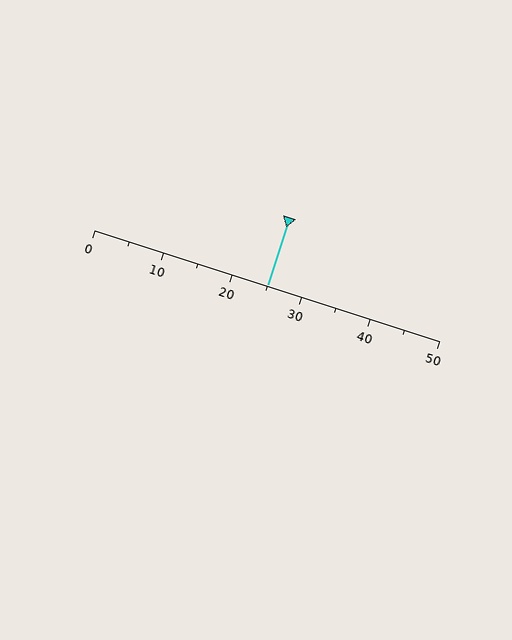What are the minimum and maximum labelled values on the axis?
The axis runs from 0 to 50.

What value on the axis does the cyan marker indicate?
The marker indicates approximately 25.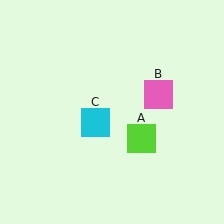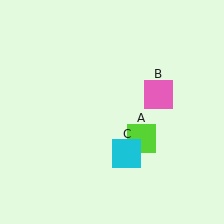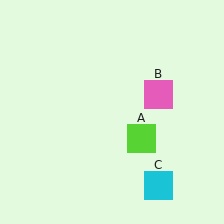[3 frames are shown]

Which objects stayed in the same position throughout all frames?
Lime square (object A) and pink square (object B) remained stationary.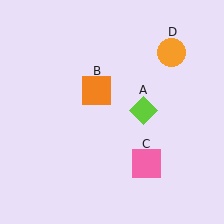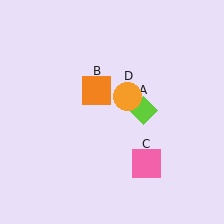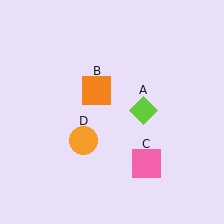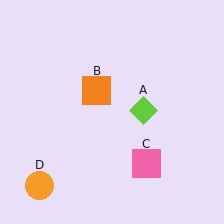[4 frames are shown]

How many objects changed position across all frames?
1 object changed position: orange circle (object D).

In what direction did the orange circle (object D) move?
The orange circle (object D) moved down and to the left.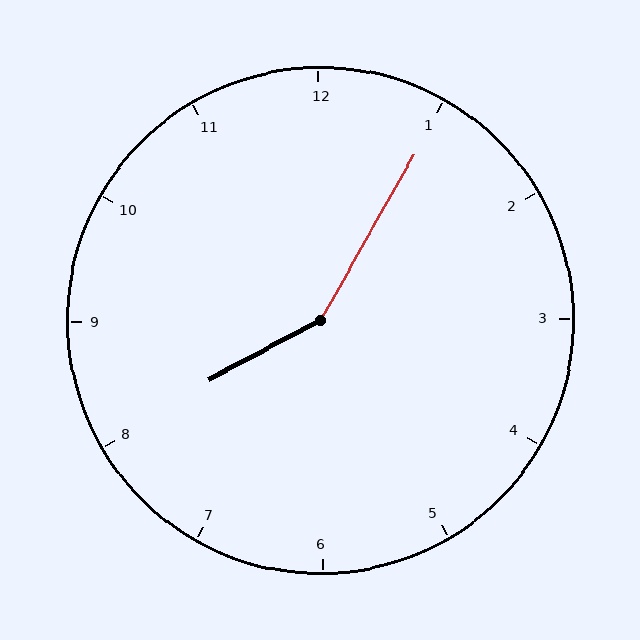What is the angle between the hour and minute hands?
Approximately 148 degrees.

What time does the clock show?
8:05.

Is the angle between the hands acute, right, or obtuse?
It is obtuse.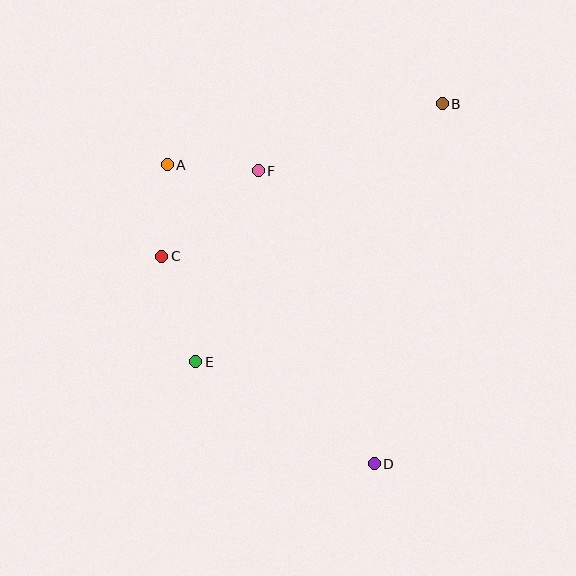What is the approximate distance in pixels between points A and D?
The distance between A and D is approximately 363 pixels.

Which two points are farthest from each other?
Points B and D are farthest from each other.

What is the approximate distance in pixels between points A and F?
The distance between A and F is approximately 91 pixels.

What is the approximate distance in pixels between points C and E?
The distance between C and E is approximately 111 pixels.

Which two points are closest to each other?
Points A and C are closest to each other.